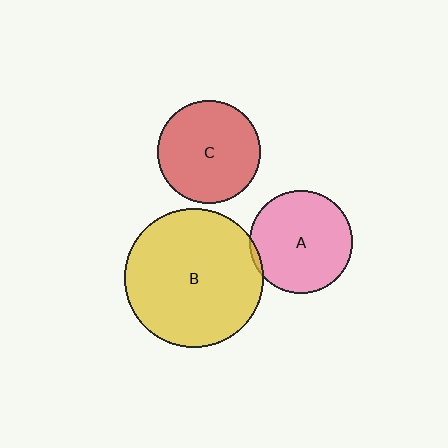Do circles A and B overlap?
Yes.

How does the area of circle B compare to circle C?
Approximately 1.8 times.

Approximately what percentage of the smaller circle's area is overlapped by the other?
Approximately 5%.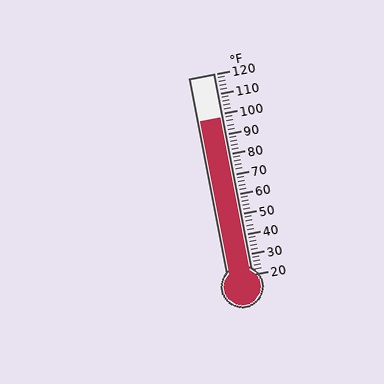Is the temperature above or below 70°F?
The temperature is above 70°F.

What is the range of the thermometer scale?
The thermometer scale ranges from 20°F to 120°F.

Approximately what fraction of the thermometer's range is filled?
The thermometer is filled to approximately 80% of its range.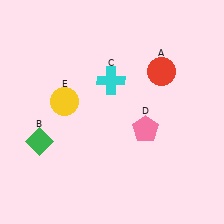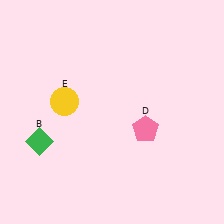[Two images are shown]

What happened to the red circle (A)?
The red circle (A) was removed in Image 2. It was in the top-right area of Image 1.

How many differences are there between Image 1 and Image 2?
There are 2 differences between the two images.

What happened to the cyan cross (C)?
The cyan cross (C) was removed in Image 2. It was in the top-left area of Image 1.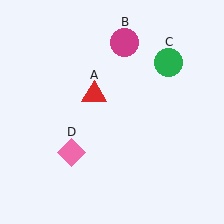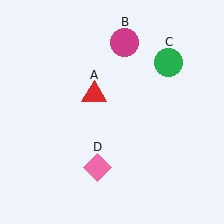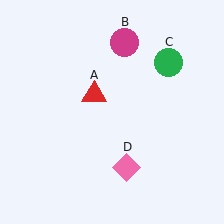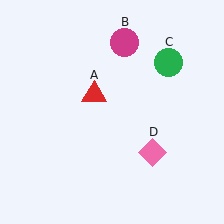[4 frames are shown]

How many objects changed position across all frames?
1 object changed position: pink diamond (object D).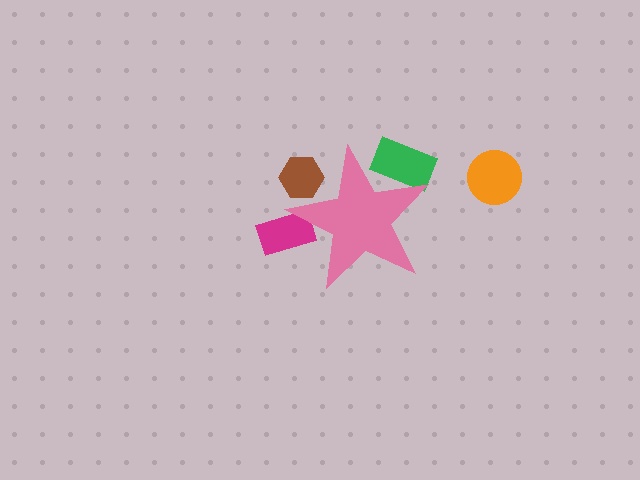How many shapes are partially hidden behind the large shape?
3 shapes are partially hidden.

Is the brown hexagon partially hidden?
Yes, the brown hexagon is partially hidden behind the pink star.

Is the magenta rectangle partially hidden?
Yes, the magenta rectangle is partially hidden behind the pink star.